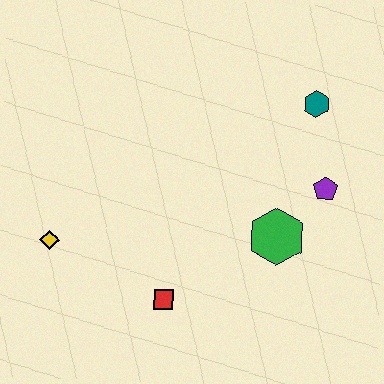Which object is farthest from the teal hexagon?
The yellow diamond is farthest from the teal hexagon.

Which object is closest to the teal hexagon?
The purple pentagon is closest to the teal hexagon.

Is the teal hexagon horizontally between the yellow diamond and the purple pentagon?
Yes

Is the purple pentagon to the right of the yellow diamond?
Yes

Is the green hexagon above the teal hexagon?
No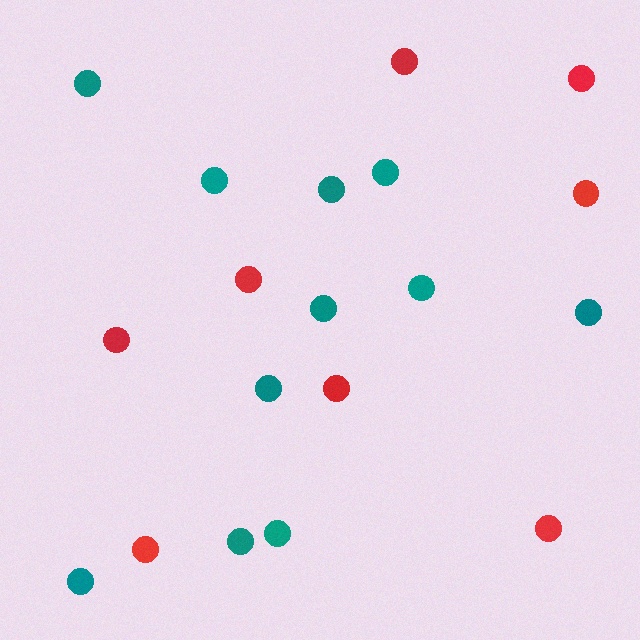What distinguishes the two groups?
There are 2 groups: one group of red circles (8) and one group of teal circles (11).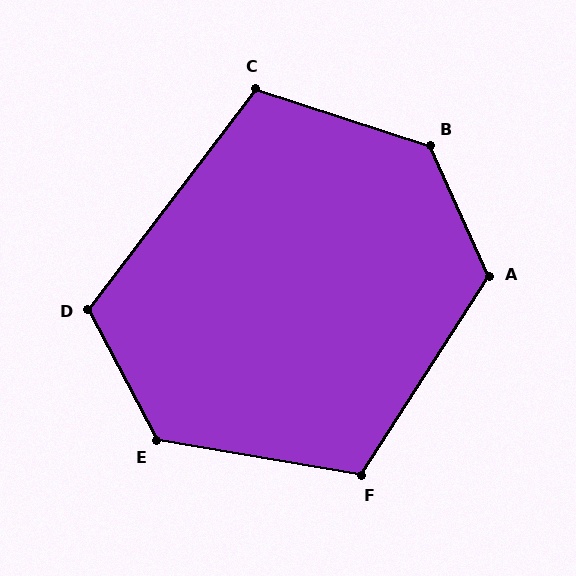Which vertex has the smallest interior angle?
C, at approximately 109 degrees.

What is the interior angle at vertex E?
Approximately 127 degrees (obtuse).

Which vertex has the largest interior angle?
B, at approximately 132 degrees.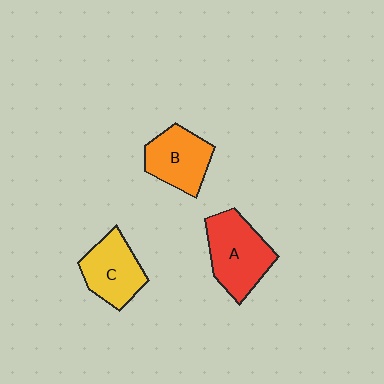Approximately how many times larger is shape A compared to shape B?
Approximately 1.3 times.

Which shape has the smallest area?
Shape B (orange).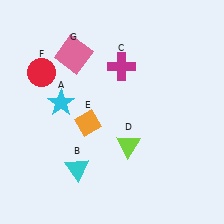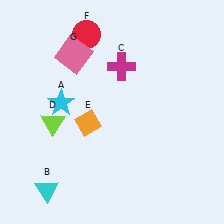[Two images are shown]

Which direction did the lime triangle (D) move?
The lime triangle (D) moved left.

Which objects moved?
The objects that moved are: the cyan triangle (B), the lime triangle (D), the red circle (F).